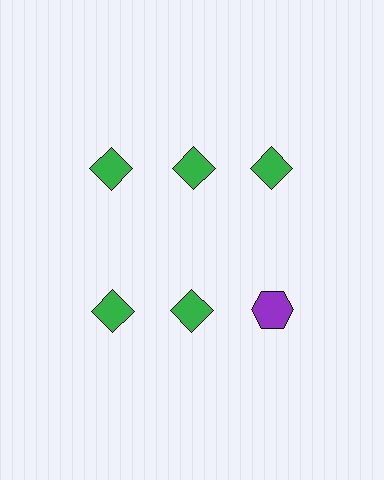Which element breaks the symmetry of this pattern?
The purple hexagon in the second row, center column breaks the symmetry. All other shapes are green diamonds.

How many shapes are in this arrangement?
There are 6 shapes arranged in a grid pattern.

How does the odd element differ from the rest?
It differs in both color (purple instead of green) and shape (hexagon instead of diamond).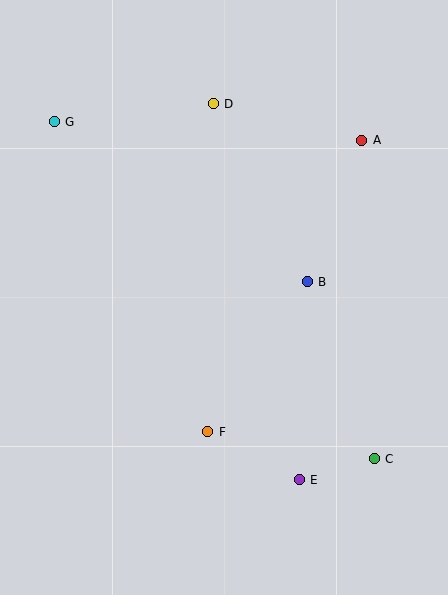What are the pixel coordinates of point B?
Point B is at (307, 282).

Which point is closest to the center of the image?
Point B at (307, 282) is closest to the center.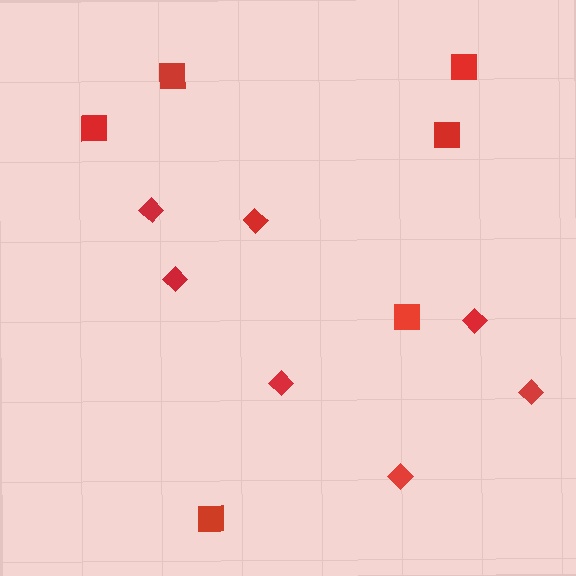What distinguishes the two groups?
There are 2 groups: one group of squares (6) and one group of diamonds (7).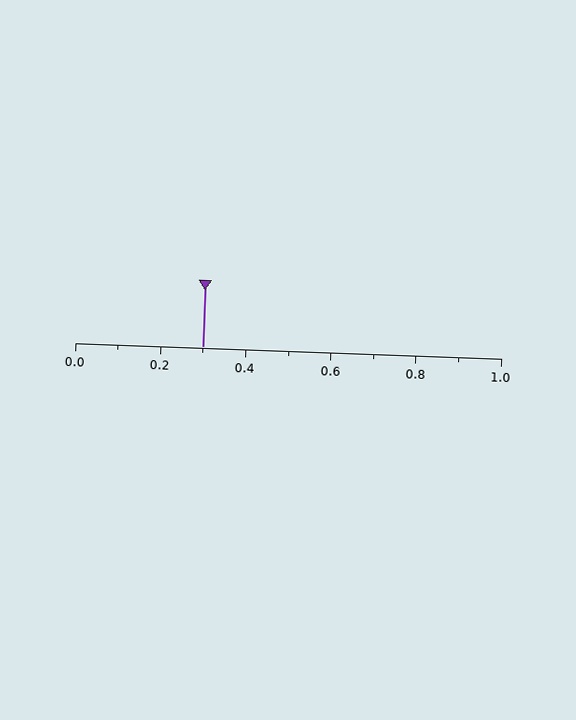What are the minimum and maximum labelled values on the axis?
The axis runs from 0.0 to 1.0.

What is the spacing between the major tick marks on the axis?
The major ticks are spaced 0.2 apart.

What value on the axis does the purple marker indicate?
The marker indicates approximately 0.3.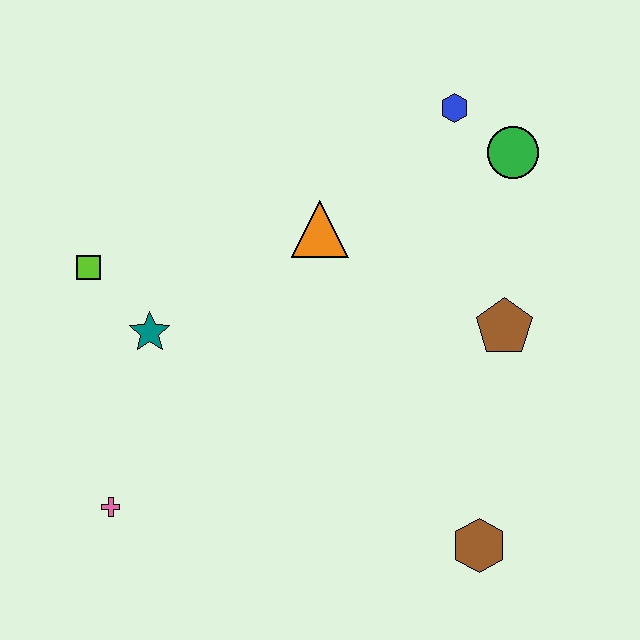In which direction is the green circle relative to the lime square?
The green circle is to the right of the lime square.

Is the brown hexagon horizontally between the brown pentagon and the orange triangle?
Yes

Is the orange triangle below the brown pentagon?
No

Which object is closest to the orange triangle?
The blue hexagon is closest to the orange triangle.